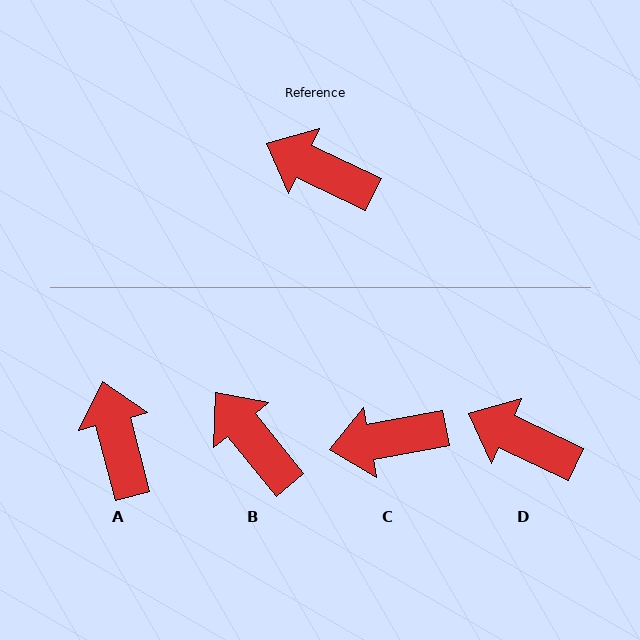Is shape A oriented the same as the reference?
No, it is off by about 50 degrees.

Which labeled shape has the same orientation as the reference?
D.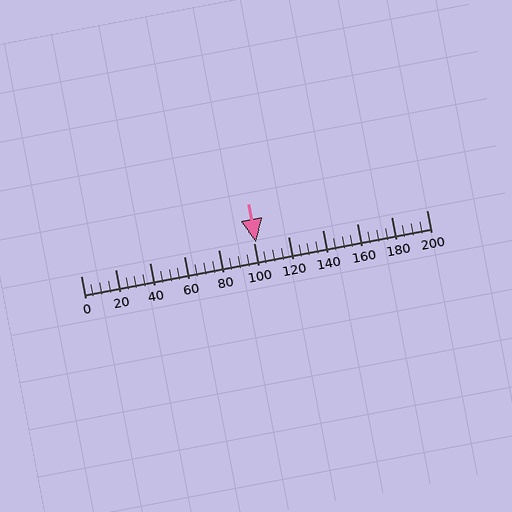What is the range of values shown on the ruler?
The ruler shows values from 0 to 200.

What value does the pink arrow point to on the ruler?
The pink arrow points to approximately 102.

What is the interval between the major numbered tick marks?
The major tick marks are spaced 20 units apart.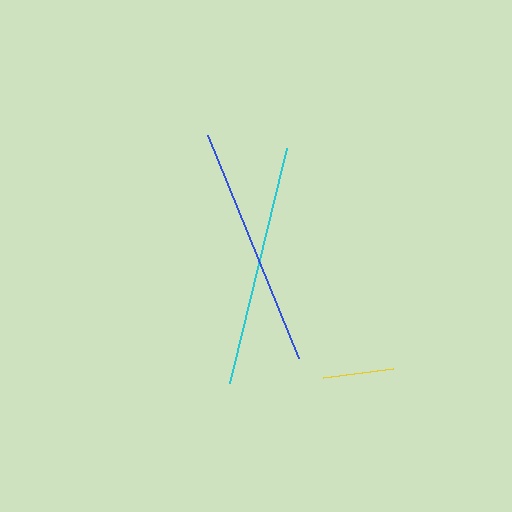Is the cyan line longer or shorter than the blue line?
The cyan line is longer than the blue line.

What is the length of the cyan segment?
The cyan segment is approximately 241 pixels long.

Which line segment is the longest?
The cyan line is the longest at approximately 241 pixels.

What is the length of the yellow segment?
The yellow segment is approximately 70 pixels long.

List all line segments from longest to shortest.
From longest to shortest: cyan, blue, yellow.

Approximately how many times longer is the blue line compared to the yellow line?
The blue line is approximately 3.4 times the length of the yellow line.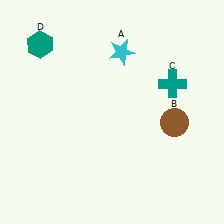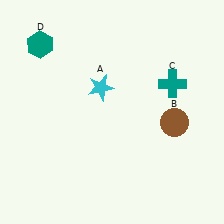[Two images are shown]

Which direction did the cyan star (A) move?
The cyan star (A) moved down.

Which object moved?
The cyan star (A) moved down.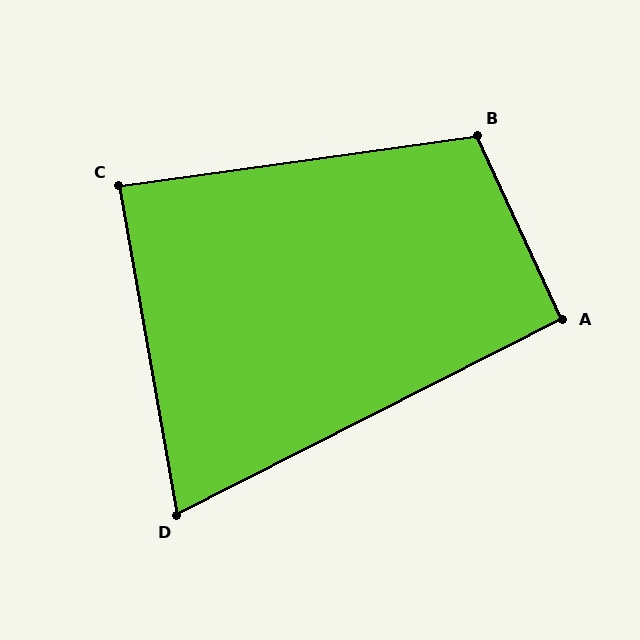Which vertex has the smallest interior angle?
D, at approximately 73 degrees.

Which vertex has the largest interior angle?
B, at approximately 107 degrees.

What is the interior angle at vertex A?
Approximately 92 degrees (approximately right).